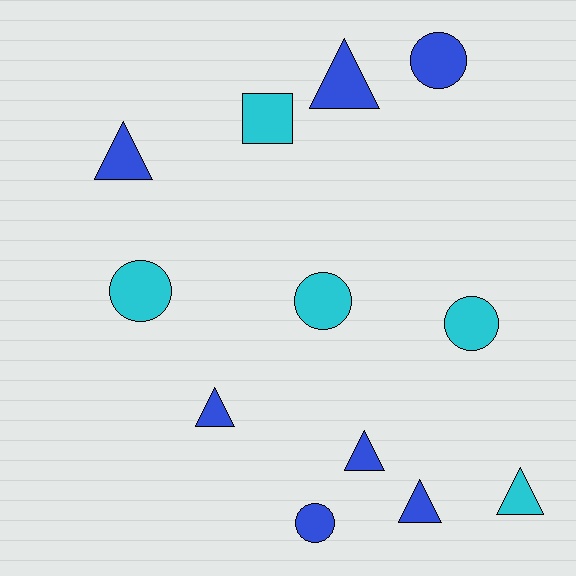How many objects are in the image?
There are 12 objects.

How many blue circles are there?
There are 2 blue circles.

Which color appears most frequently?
Blue, with 7 objects.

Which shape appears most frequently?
Triangle, with 6 objects.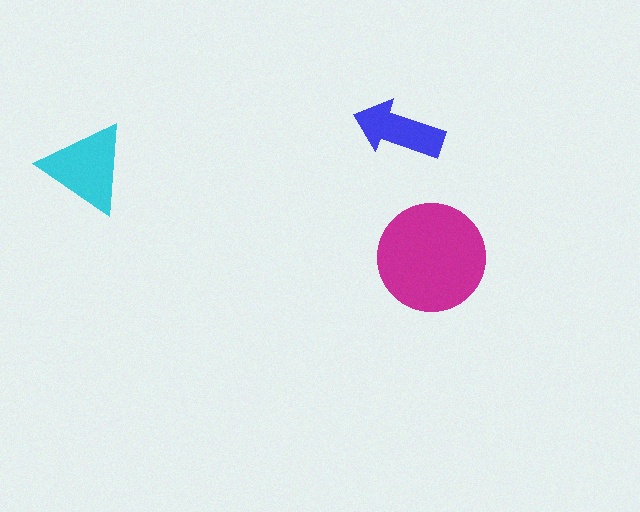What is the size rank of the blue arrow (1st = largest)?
3rd.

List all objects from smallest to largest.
The blue arrow, the cyan triangle, the magenta circle.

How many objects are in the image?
There are 3 objects in the image.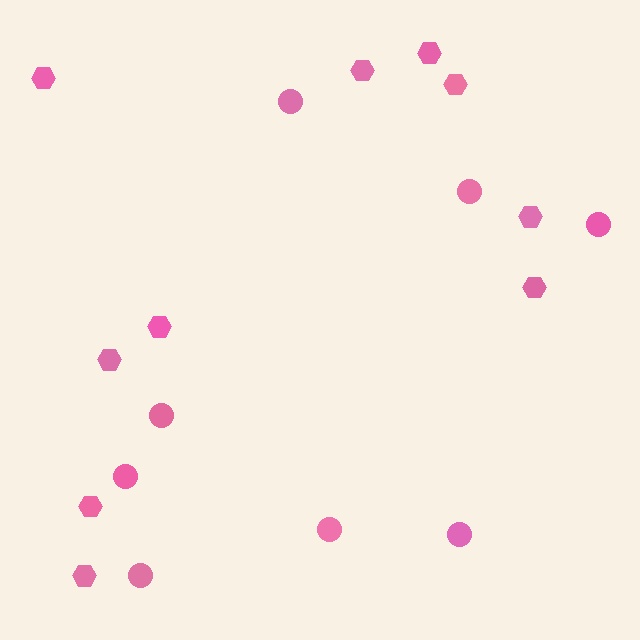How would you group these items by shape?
There are 2 groups: one group of hexagons (10) and one group of circles (8).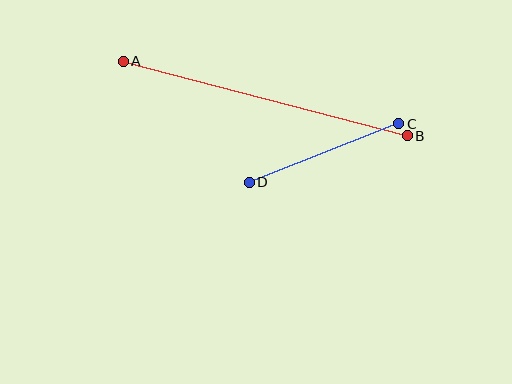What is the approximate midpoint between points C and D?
The midpoint is at approximately (324, 153) pixels.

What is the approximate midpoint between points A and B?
The midpoint is at approximately (265, 98) pixels.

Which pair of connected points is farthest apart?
Points A and B are farthest apart.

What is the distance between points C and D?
The distance is approximately 160 pixels.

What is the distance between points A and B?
The distance is approximately 293 pixels.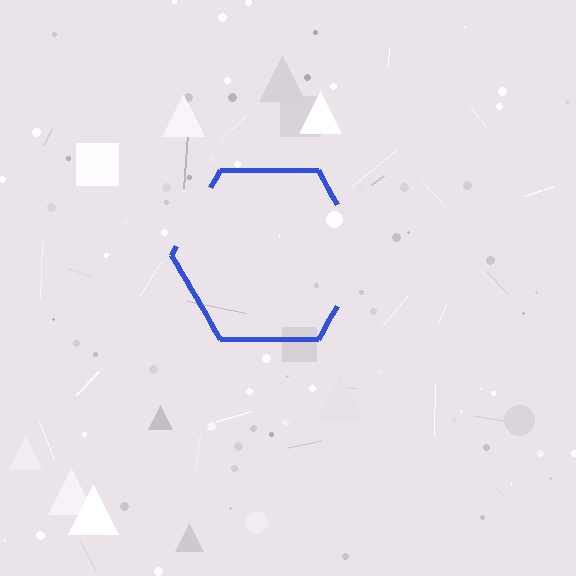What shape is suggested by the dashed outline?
The dashed outline suggests a hexagon.